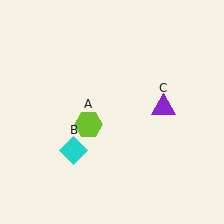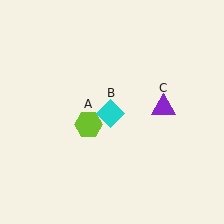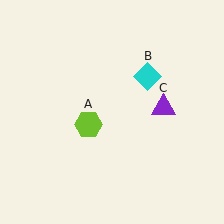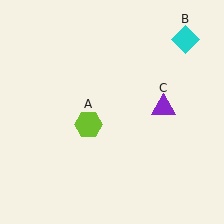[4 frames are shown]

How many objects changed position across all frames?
1 object changed position: cyan diamond (object B).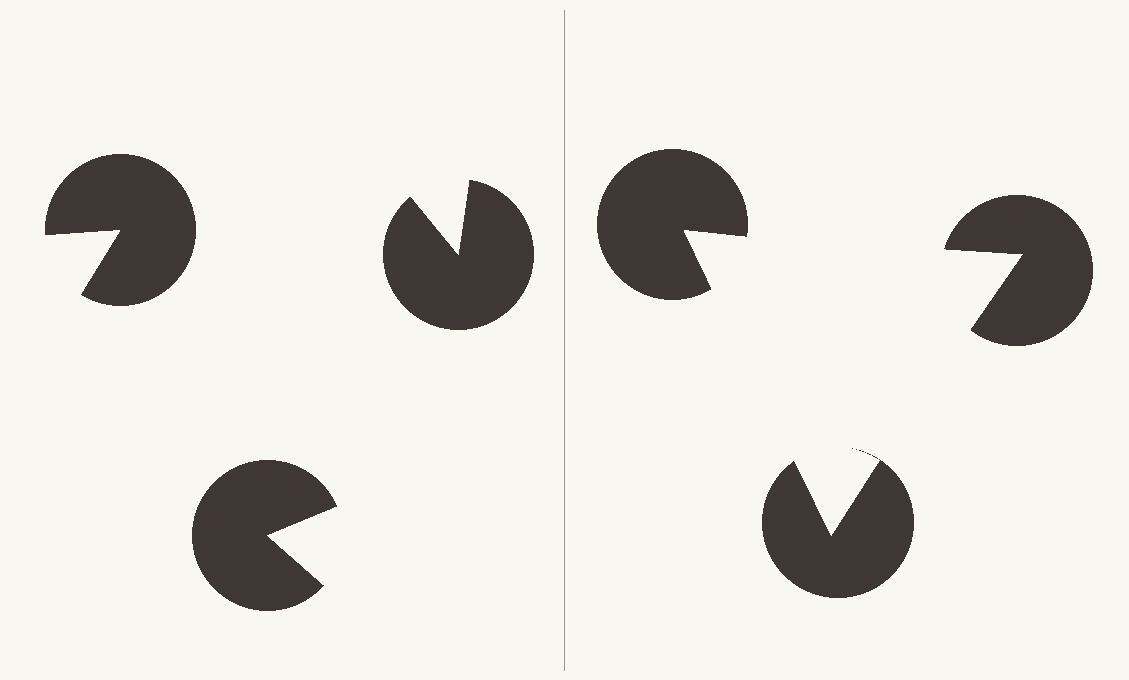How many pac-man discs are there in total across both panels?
6 — 3 on each side.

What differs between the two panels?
The pac-man discs are positioned identically on both sides; only the wedge orientations differ. On the right they align to a triangle; on the left they are misaligned.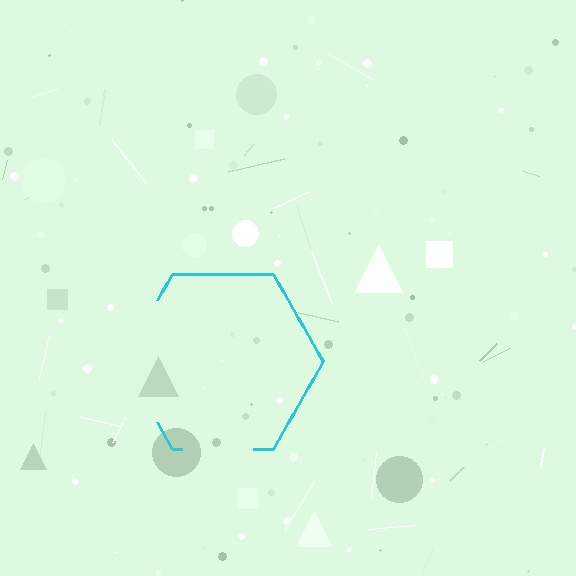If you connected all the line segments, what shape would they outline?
They would outline a hexagon.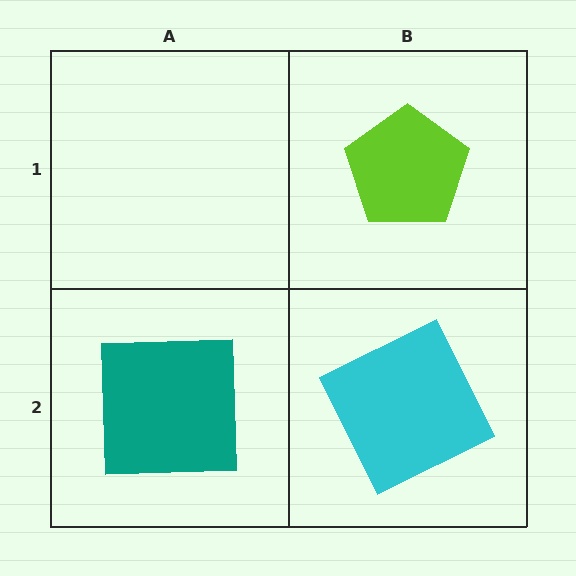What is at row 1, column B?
A lime pentagon.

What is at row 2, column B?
A cyan square.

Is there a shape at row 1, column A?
No, that cell is empty.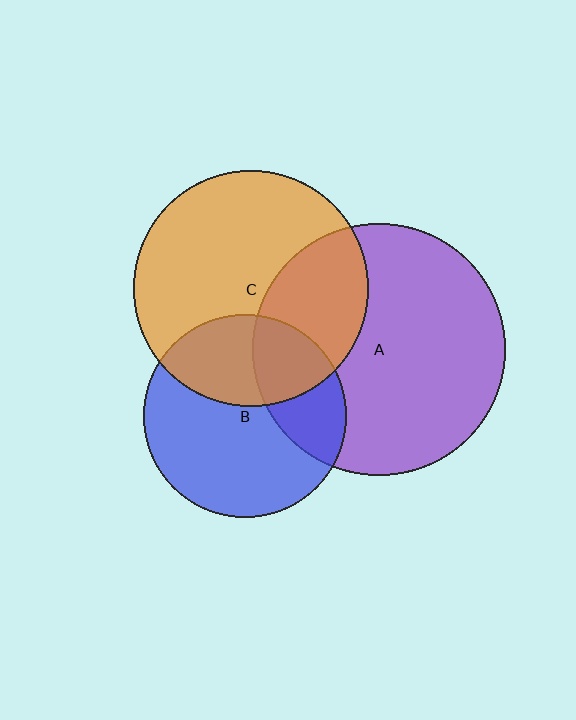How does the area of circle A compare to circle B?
Approximately 1.5 times.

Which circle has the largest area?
Circle A (purple).